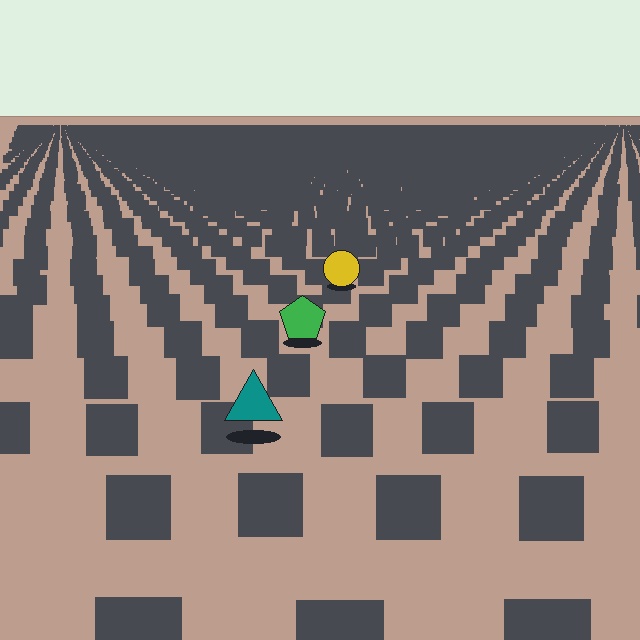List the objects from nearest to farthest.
From nearest to farthest: the teal triangle, the green pentagon, the yellow circle.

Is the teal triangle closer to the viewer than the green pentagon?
Yes. The teal triangle is closer — you can tell from the texture gradient: the ground texture is coarser near it.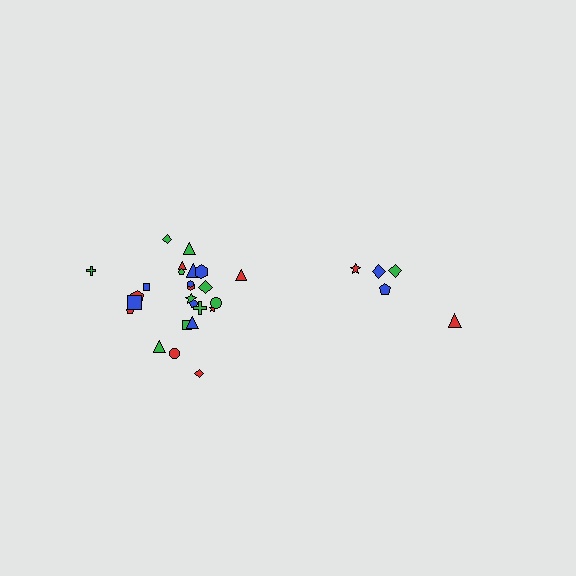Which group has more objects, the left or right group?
The left group.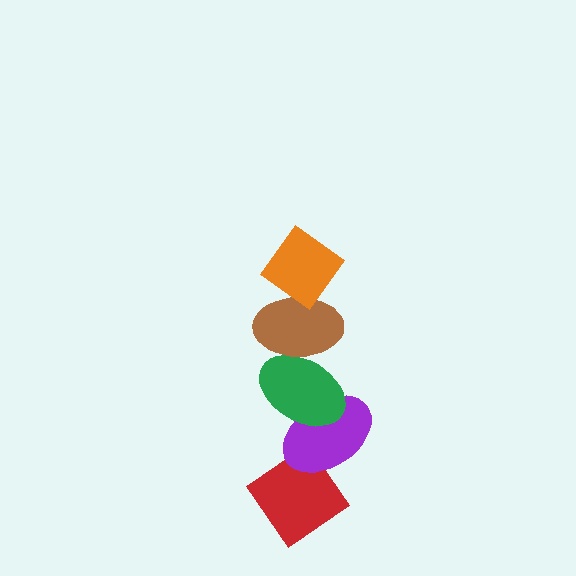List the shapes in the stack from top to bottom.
From top to bottom: the orange diamond, the brown ellipse, the green ellipse, the purple ellipse, the red diamond.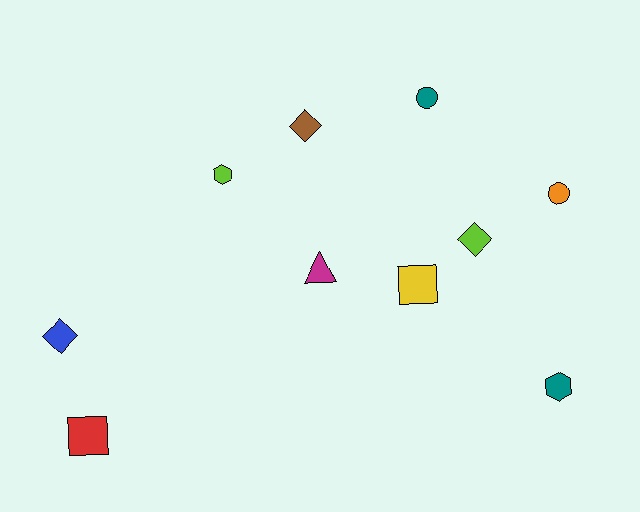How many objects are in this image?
There are 10 objects.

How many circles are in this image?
There are 2 circles.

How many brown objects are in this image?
There is 1 brown object.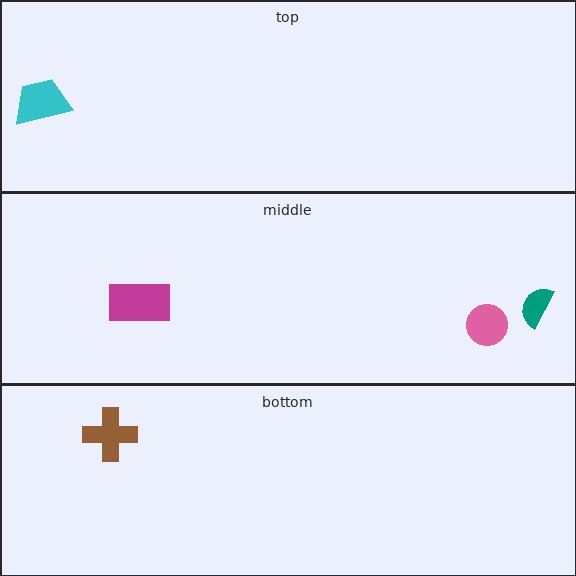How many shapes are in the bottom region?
1.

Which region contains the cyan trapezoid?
The top region.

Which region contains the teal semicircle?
The middle region.